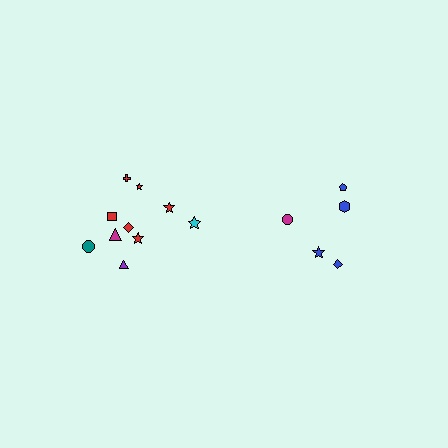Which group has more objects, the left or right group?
The left group.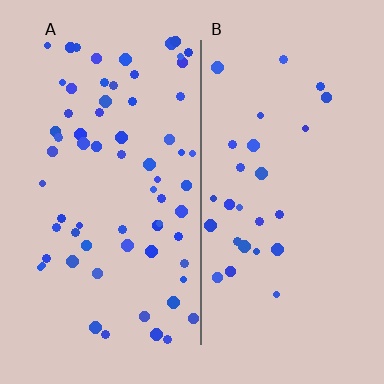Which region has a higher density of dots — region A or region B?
A (the left).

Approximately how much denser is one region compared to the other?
Approximately 2.5× — region A over region B.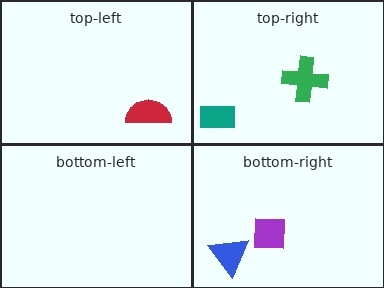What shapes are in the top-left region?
The red semicircle.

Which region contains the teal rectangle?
The top-right region.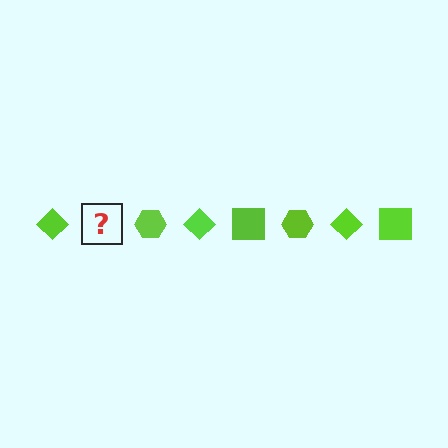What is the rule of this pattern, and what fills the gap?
The rule is that the pattern cycles through diamond, square, hexagon shapes in lime. The gap should be filled with a lime square.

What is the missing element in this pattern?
The missing element is a lime square.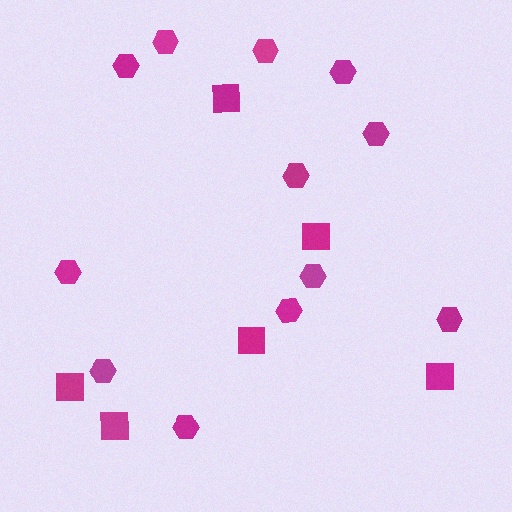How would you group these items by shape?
There are 2 groups: one group of squares (6) and one group of hexagons (12).